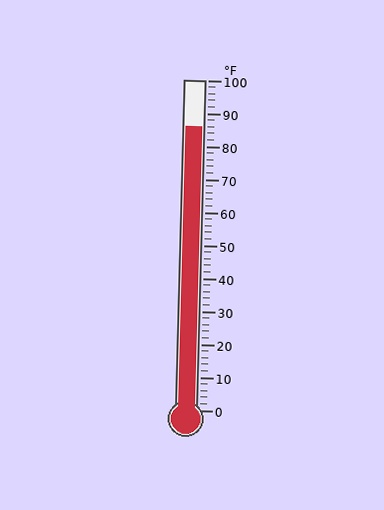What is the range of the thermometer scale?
The thermometer scale ranges from 0°F to 100°F.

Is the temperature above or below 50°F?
The temperature is above 50°F.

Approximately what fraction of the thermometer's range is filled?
The thermometer is filled to approximately 85% of its range.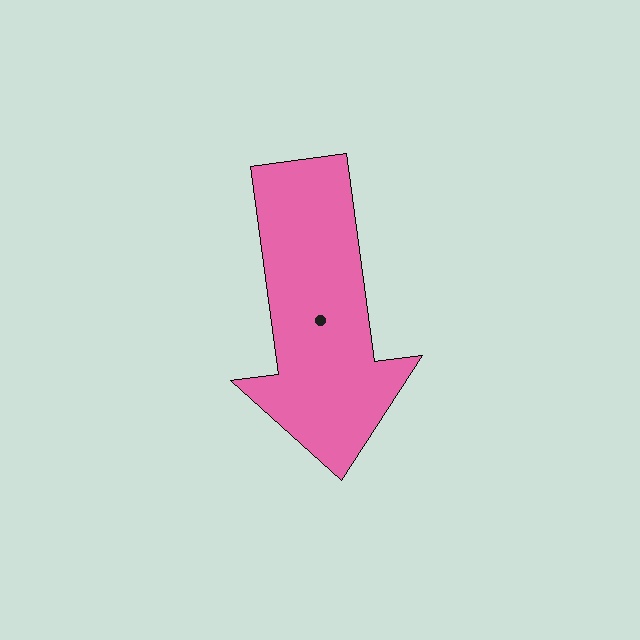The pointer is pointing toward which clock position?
Roughly 6 o'clock.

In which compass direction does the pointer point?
South.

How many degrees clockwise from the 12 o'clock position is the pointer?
Approximately 172 degrees.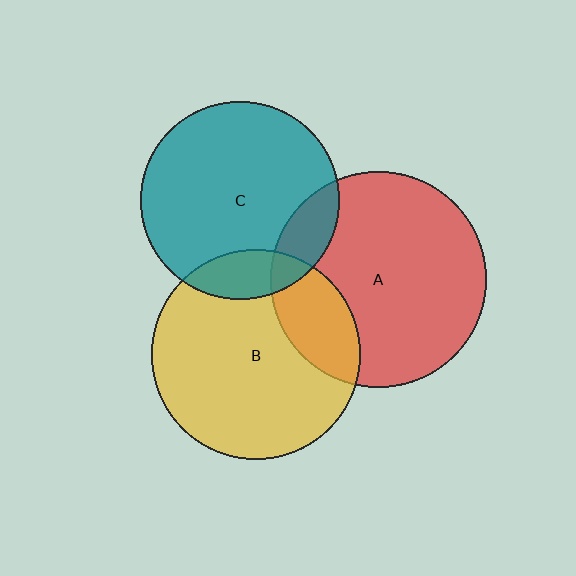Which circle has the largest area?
Circle A (red).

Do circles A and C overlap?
Yes.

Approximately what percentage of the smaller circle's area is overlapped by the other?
Approximately 15%.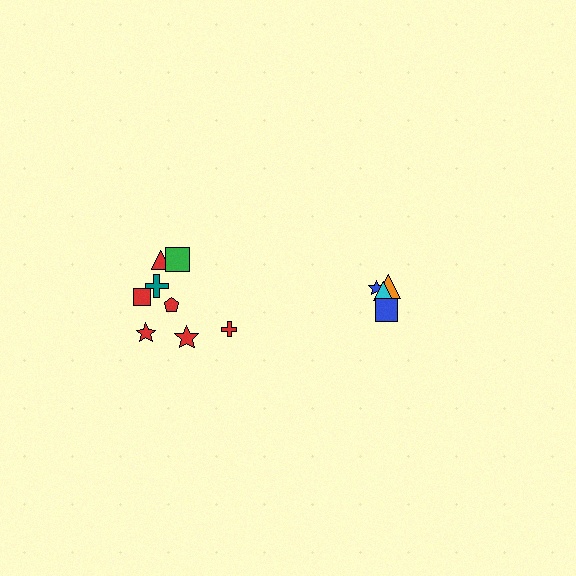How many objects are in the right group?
There are 4 objects.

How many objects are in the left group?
There are 8 objects.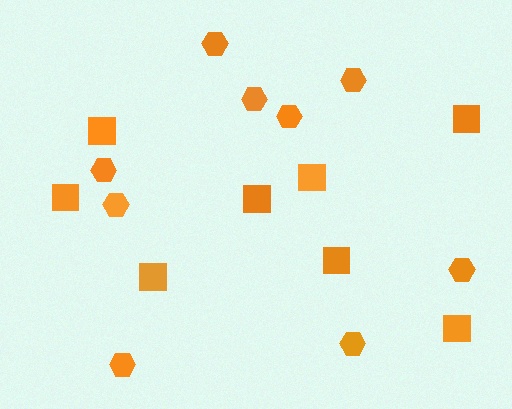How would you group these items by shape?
There are 2 groups: one group of hexagons (9) and one group of squares (8).